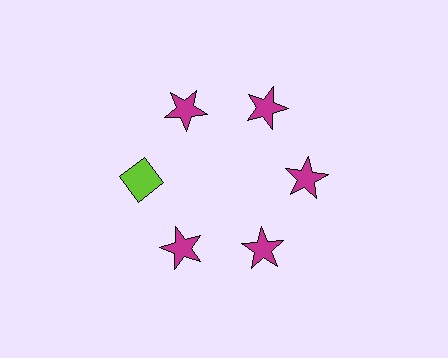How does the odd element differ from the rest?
It differs in both color (lime instead of magenta) and shape (diamond instead of star).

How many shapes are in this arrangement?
There are 6 shapes arranged in a ring pattern.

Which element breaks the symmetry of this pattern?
The lime diamond at roughly the 9 o'clock position breaks the symmetry. All other shapes are magenta stars.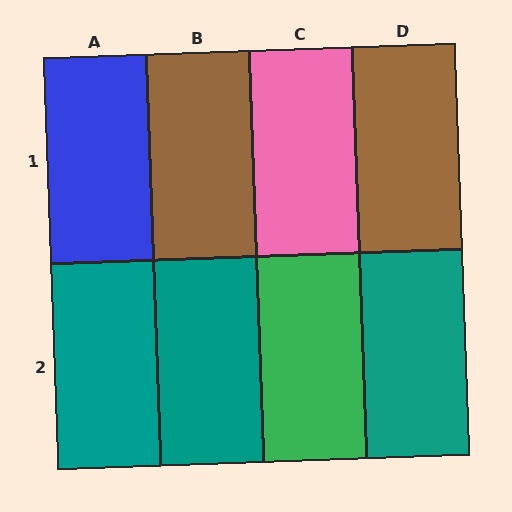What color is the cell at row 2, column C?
Green.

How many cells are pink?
1 cell is pink.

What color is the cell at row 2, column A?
Teal.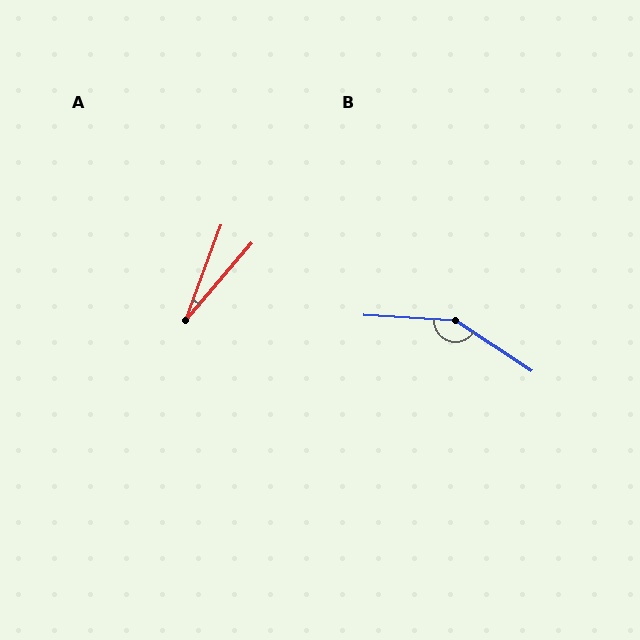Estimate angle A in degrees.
Approximately 21 degrees.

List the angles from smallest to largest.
A (21°), B (150°).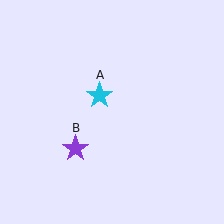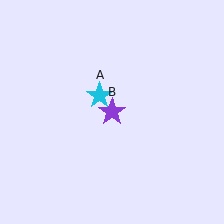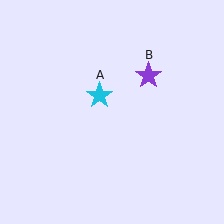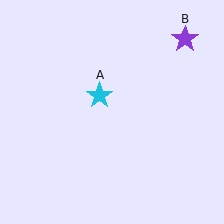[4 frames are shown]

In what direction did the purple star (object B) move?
The purple star (object B) moved up and to the right.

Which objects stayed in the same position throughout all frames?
Cyan star (object A) remained stationary.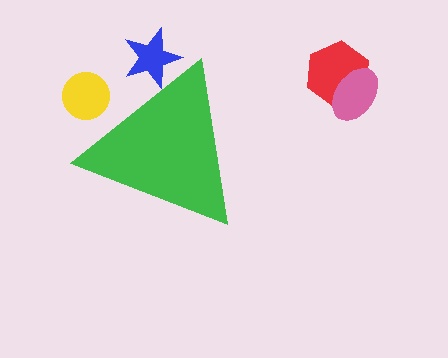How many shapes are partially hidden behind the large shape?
2 shapes are partially hidden.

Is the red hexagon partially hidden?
No, the red hexagon is fully visible.